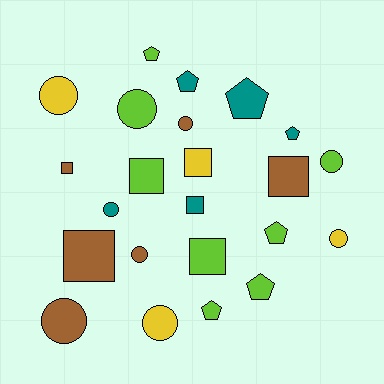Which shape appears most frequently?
Circle, with 9 objects.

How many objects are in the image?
There are 23 objects.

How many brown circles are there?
There are 3 brown circles.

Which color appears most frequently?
Lime, with 8 objects.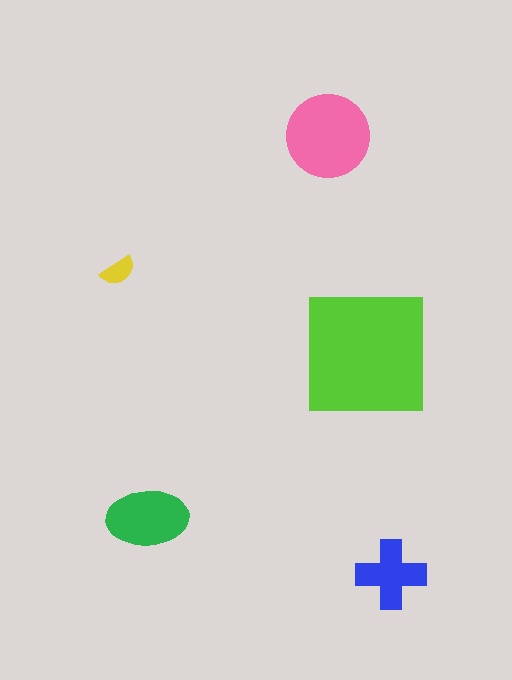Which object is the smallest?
The yellow semicircle.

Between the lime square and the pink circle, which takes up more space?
The lime square.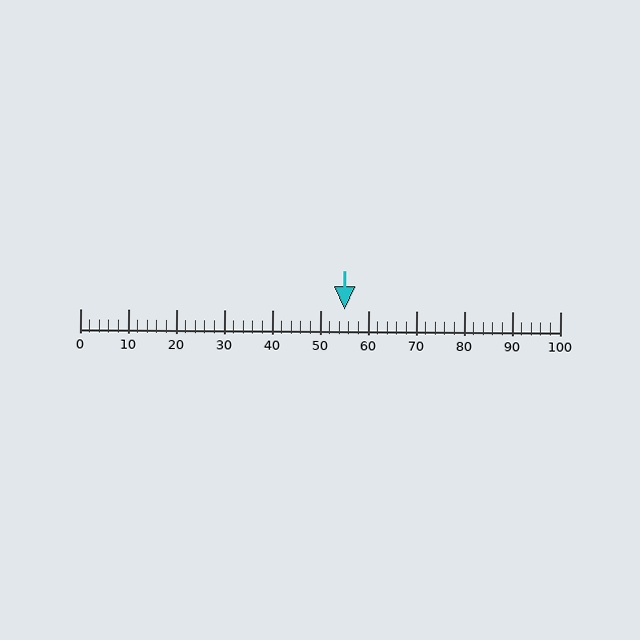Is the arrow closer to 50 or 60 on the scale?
The arrow is closer to 60.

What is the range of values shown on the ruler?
The ruler shows values from 0 to 100.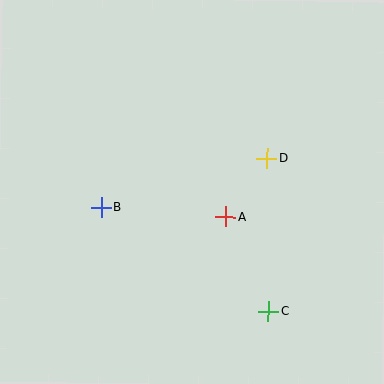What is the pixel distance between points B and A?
The distance between B and A is 125 pixels.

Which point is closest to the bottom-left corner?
Point B is closest to the bottom-left corner.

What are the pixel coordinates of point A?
Point A is at (225, 217).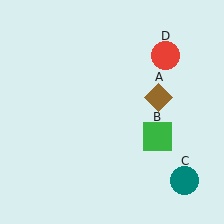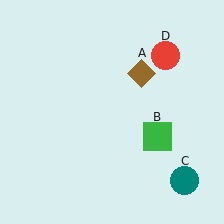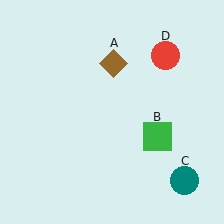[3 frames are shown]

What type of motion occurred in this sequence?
The brown diamond (object A) rotated counterclockwise around the center of the scene.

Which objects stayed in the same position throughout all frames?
Green square (object B) and teal circle (object C) and red circle (object D) remained stationary.